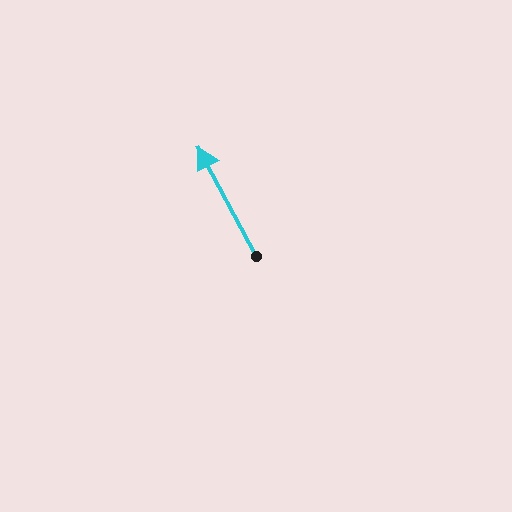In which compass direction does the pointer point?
Northwest.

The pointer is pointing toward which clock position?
Roughly 11 o'clock.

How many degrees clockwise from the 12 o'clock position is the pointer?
Approximately 332 degrees.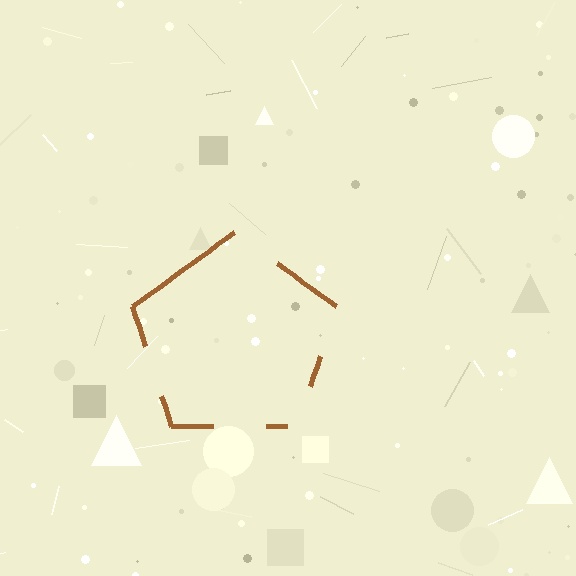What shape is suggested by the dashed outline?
The dashed outline suggests a pentagon.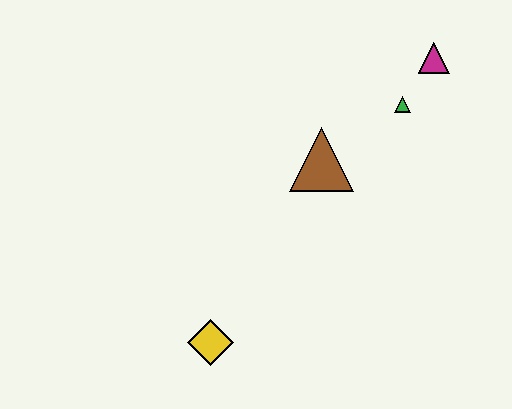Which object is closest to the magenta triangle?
The green triangle is closest to the magenta triangle.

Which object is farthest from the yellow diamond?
The magenta triangle is farthest from the yellow diamond.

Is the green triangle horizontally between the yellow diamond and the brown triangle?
No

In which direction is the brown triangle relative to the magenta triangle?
The brown triangle is to the left of the magenta triangle.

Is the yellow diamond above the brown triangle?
No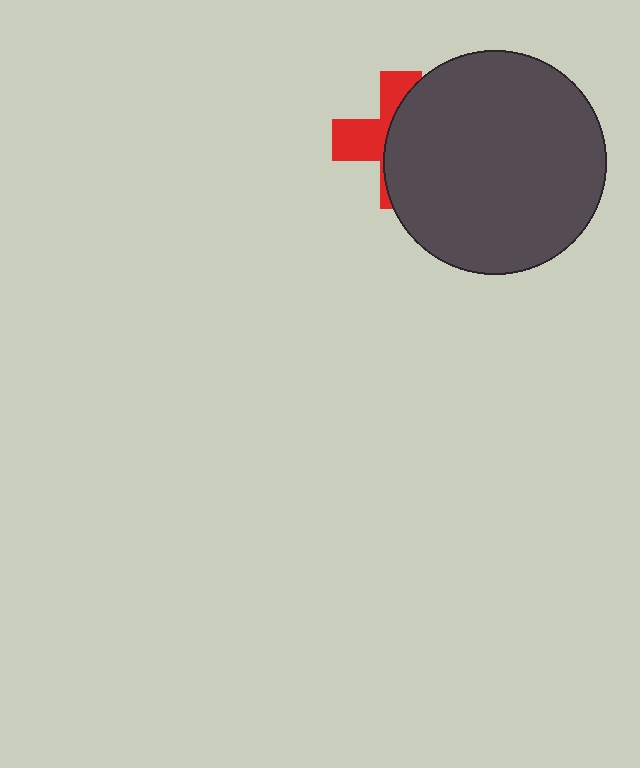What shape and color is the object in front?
The object in front is a dark gray circle.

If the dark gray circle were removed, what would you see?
You would see the complete red cross.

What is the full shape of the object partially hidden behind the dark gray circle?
The partially hidden object is a red cross.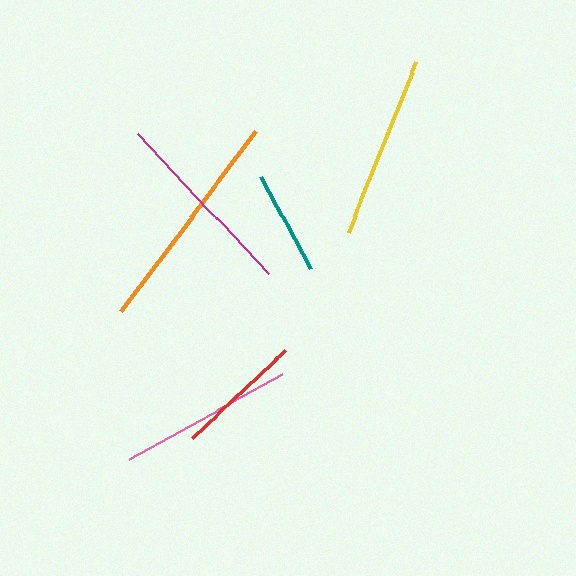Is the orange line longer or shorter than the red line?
The orange line is longer than the red line.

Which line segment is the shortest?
The teal line is the shortest at approximately 104 pixels.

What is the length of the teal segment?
The teal segment is approximately 104 pixels long.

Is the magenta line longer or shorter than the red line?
The magenta line is longer than the red line.